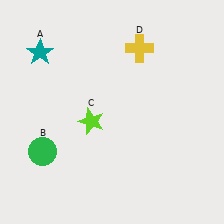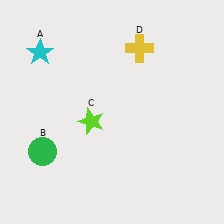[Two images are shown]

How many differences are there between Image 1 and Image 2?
There is 1 difference between the two images.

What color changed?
The star (A) changed from teal in Image 1 to cyan in Image 2.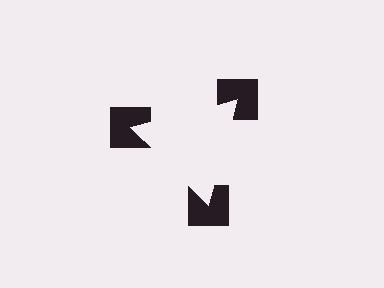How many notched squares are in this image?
There are 3 — one at each vertex of the illusory triangle.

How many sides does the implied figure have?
3 sides.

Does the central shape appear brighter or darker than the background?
It typically appears slightly brighter than the background, even though no actual brightness change is drawn.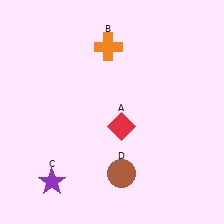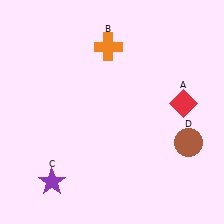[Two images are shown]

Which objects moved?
The objects that moved are: the red diamond (A), the brown circle (D).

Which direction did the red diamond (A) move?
The red diamond (A) moved right.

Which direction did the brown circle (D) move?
The brown circle (D) moved right.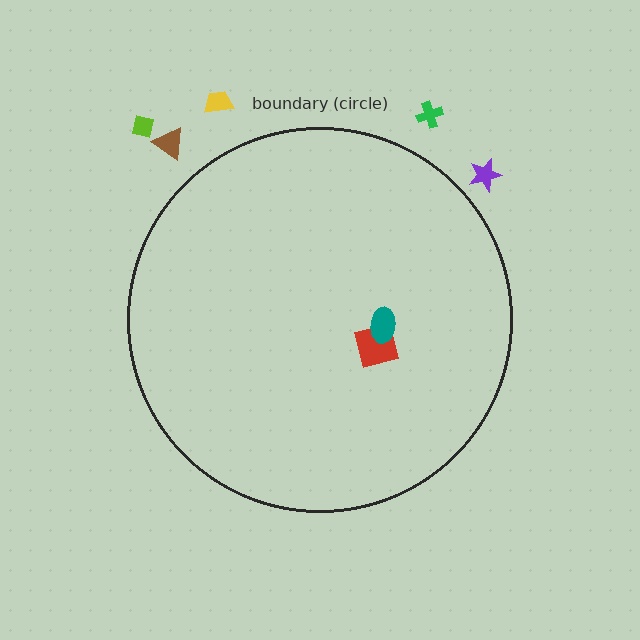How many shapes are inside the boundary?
2 inside, 5 outside.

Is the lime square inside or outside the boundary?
Outside.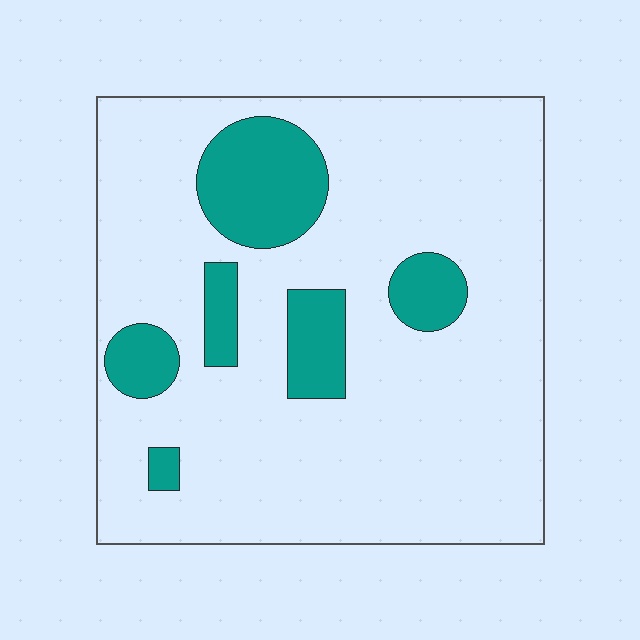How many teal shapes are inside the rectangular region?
6.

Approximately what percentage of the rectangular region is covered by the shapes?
Approximately 15%.